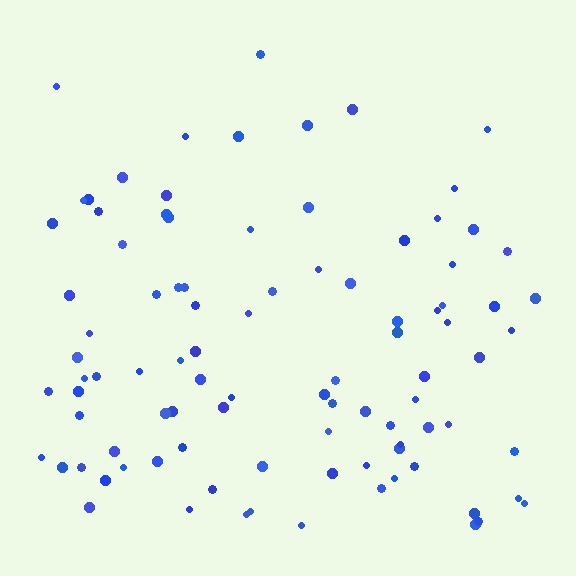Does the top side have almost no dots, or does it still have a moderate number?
Still a moderate number, just noticeably fewer than the bottom.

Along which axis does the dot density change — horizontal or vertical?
Vertical.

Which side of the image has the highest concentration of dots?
The bottom.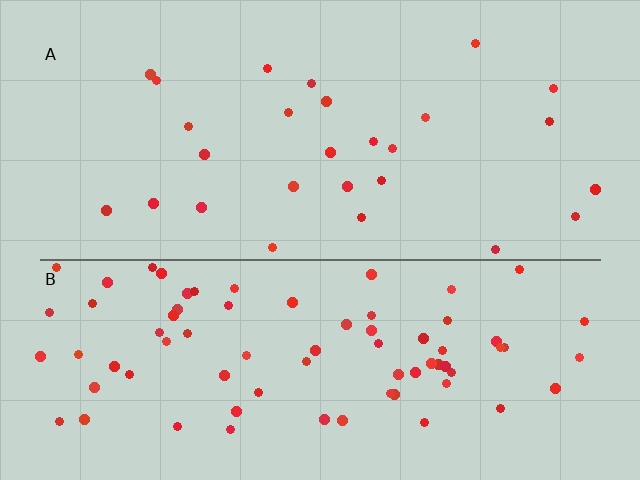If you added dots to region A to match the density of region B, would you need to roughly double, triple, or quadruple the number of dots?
Approximately triple.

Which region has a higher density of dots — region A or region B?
B (the bottom).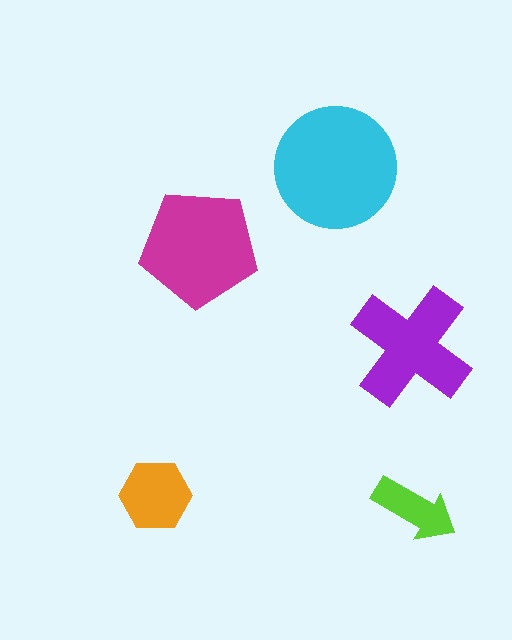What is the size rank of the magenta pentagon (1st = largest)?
2nd.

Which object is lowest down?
The lime arrow is bottommost.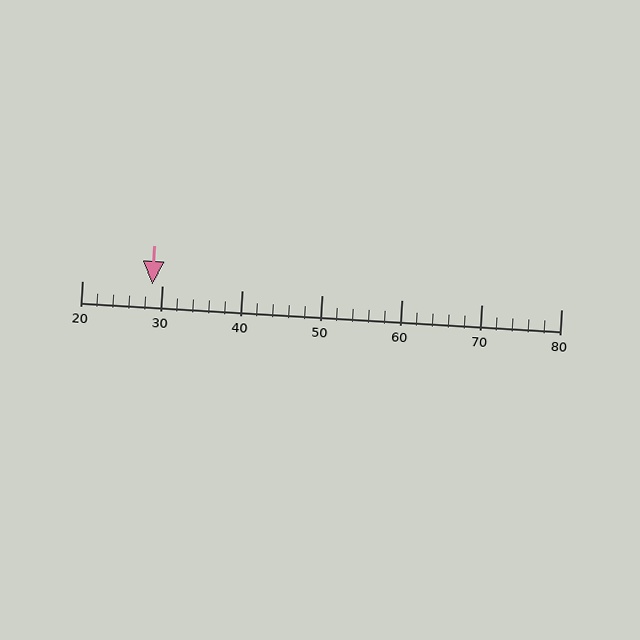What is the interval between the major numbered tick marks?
The major tick marks are spaced 10 units apart.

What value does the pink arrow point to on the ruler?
The pink arrow points to approximately 29.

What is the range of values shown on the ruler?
The ruler shows values from 20 to 80.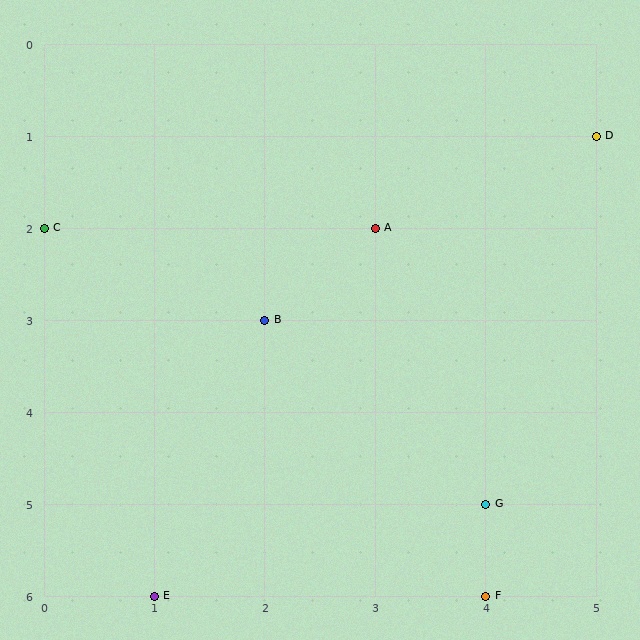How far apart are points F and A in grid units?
Points F and A are 1 column and 4 rows apart (about 4.1 grid units diagonally).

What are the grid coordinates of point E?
Point E is at grid coordinates (1, 6).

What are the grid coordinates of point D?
Point D is at grid coordinates (5, 1).